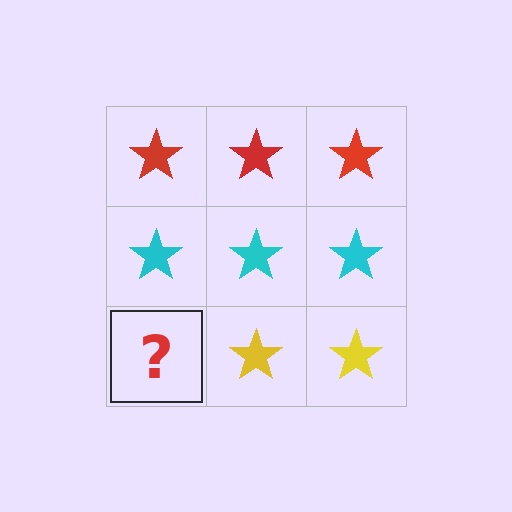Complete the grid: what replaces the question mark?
The question mark should be replaced with a yellow star.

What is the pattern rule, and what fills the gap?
The rule is that each row has a consistent color. The gap should be filled with a yellow star.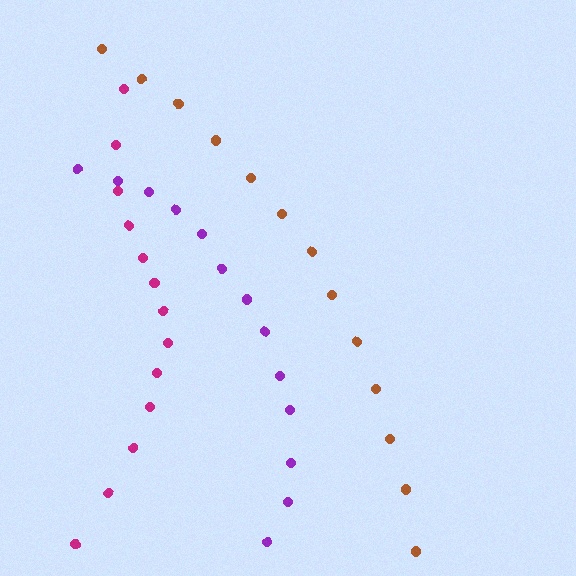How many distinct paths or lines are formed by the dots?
There are 3 distinct paths.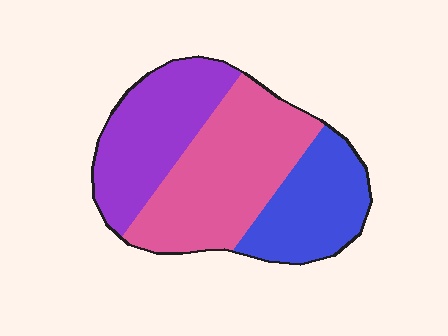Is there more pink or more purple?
Pink.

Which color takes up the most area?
Pink, at roughly 45%.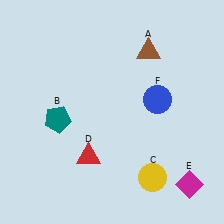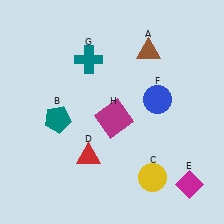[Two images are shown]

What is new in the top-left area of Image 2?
A teal cross (G) was added in the top-left area of Image 2.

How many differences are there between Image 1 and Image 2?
There are 2 differences between the two images.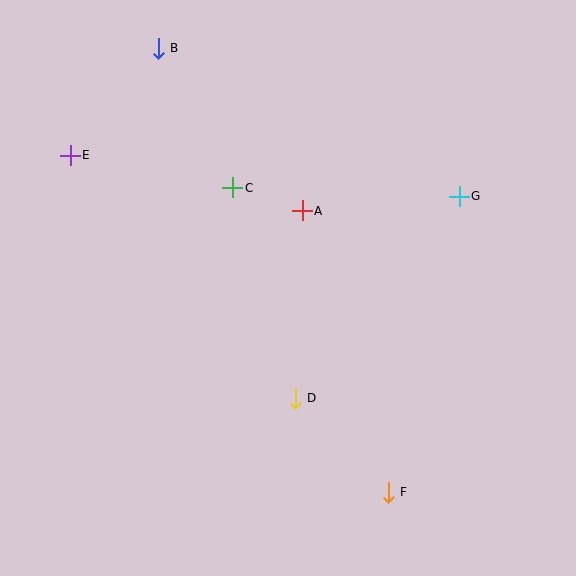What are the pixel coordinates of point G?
Point G is at (459, 196).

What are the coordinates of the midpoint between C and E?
The midpoint between C and E is at (151, 172).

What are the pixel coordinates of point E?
Point E is at (70, 155).